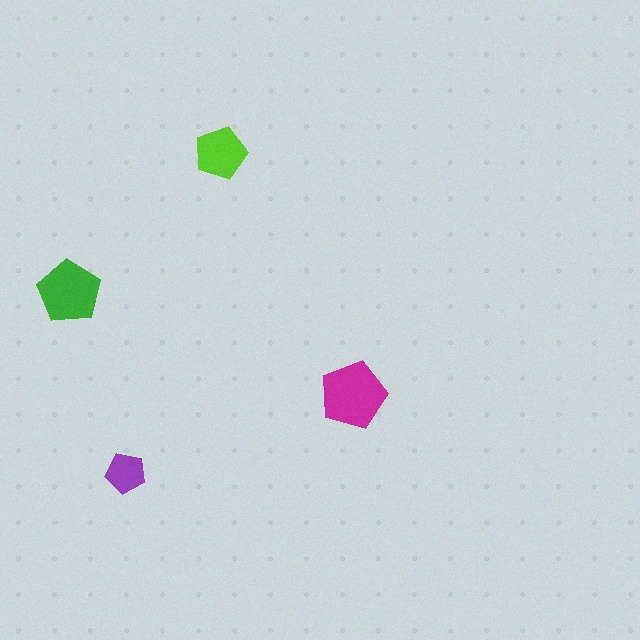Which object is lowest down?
The purple pentagon is bottommost.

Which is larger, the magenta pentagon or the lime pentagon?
The magenta one.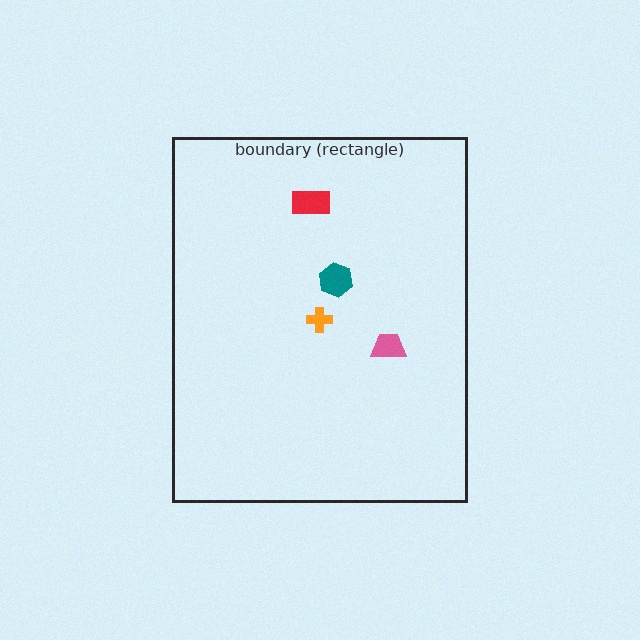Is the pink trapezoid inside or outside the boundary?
Inside.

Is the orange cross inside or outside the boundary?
Inside.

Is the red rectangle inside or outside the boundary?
Inside.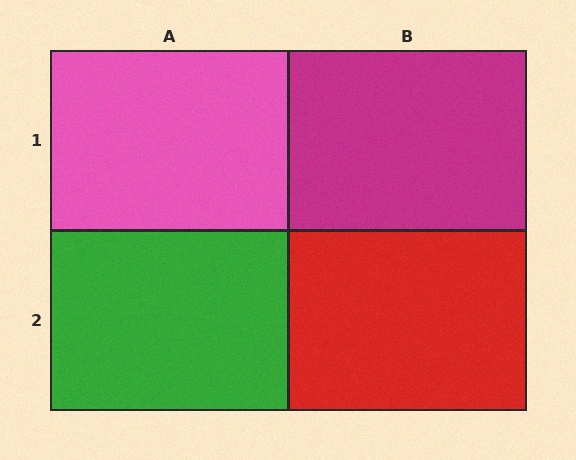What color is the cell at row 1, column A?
Pink.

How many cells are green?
1 cell is green.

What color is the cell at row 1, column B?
Magenta.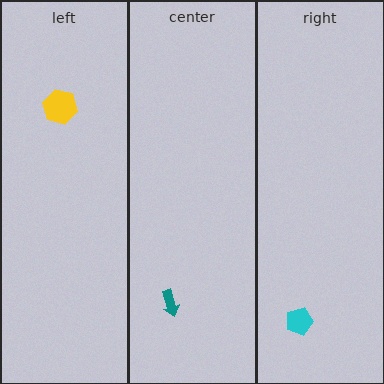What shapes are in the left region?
The yellow hexagon.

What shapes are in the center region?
The teal arrow.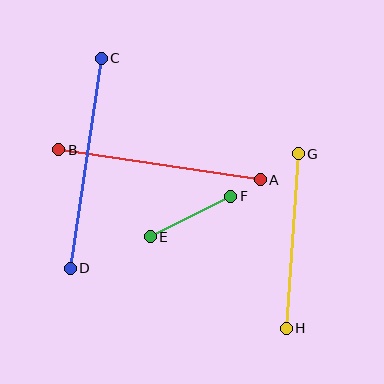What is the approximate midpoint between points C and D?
The midpoint is at approximately (86, 163) pixels.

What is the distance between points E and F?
The distance is approximately 90 pixels.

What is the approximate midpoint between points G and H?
The midpoint is at approximately (292, 241) pixels.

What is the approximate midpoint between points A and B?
The midpoint is at approximately (160, 165) pixels.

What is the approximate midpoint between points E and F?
The midpoint is at approximately (190, 216) pixels.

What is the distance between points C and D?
The distance is approximately 213 pixels.